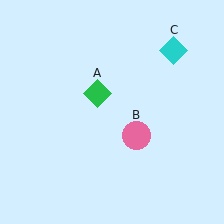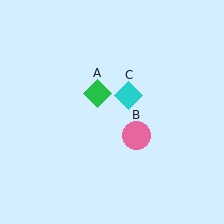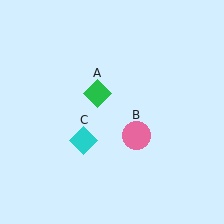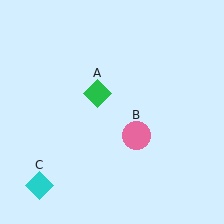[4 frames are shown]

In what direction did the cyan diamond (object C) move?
The cyan diamond (object C) moved down and to the left.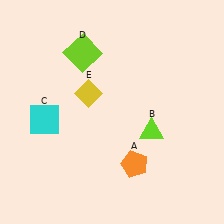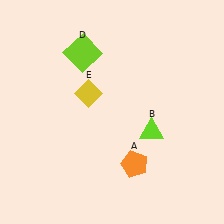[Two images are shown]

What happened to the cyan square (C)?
The cyan square (C) was removed in Image 2. It was in the bottom-left area of Image 1.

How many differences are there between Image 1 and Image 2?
There is 1 difference between the two images.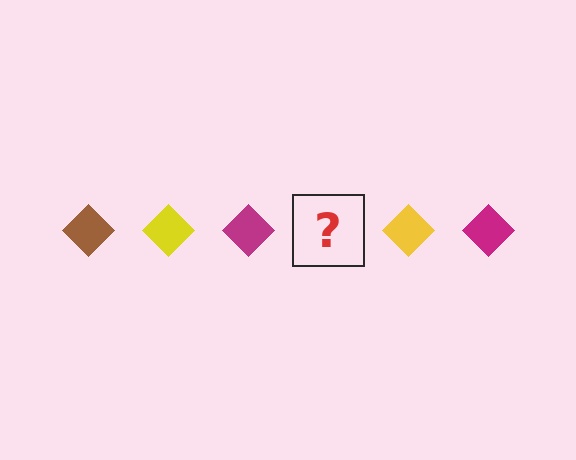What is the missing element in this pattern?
The missing element is a brown diamond.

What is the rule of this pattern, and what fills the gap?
The rule is that the pattern cycles through brown, yellow, magenta diamonds. The gap should be filled with a brown diamond.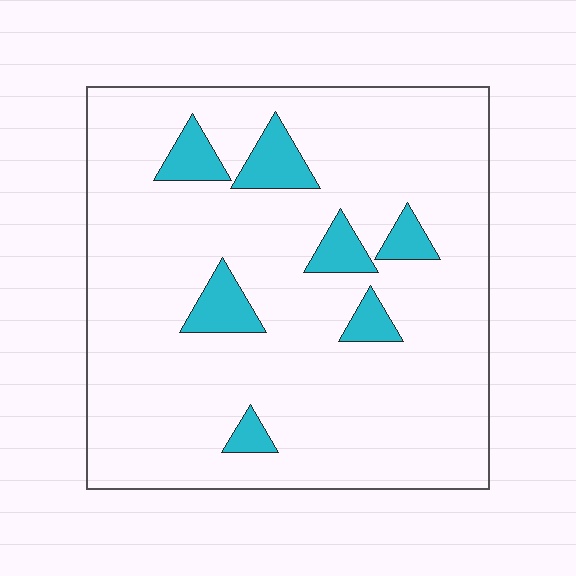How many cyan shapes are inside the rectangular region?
7.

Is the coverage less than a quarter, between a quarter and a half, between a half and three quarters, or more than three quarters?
Less than a quarter.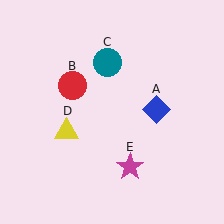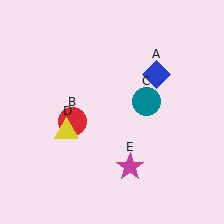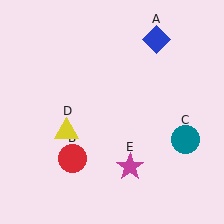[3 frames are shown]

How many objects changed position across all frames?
3 objects changed position: blue diamond (object A), red circle (object B), teal circle (object C).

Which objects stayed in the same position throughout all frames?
Yellow triangle (object D) and magenta star (object E) remained stationary.